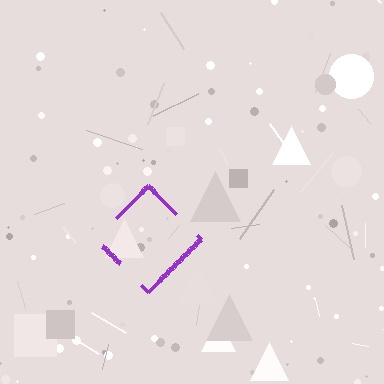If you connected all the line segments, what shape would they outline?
They would outline a diamond.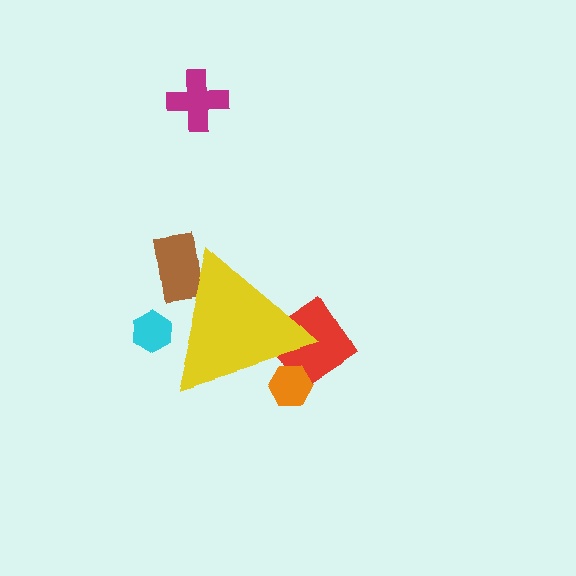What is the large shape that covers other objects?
A yellow triangle.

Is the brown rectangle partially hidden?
Yes, the brown rectangle is partially hidden behind the yellow triangle.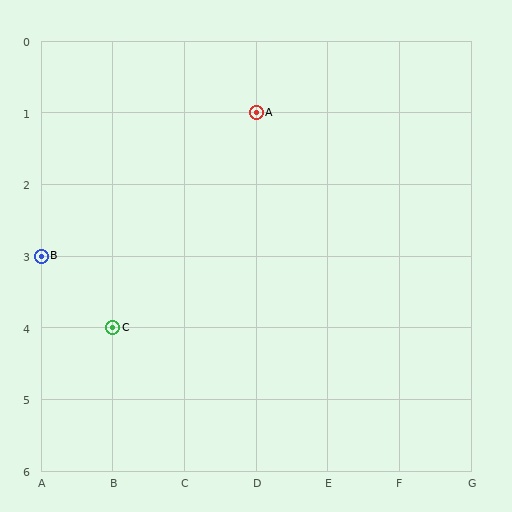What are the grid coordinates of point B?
Point B is at grid coordinates (A, 3).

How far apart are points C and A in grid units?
Points C and A are 2 columns and 3 rows apart (about 3.6 grid units diagonally).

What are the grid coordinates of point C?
Point C is at grid coordinates (B, 4).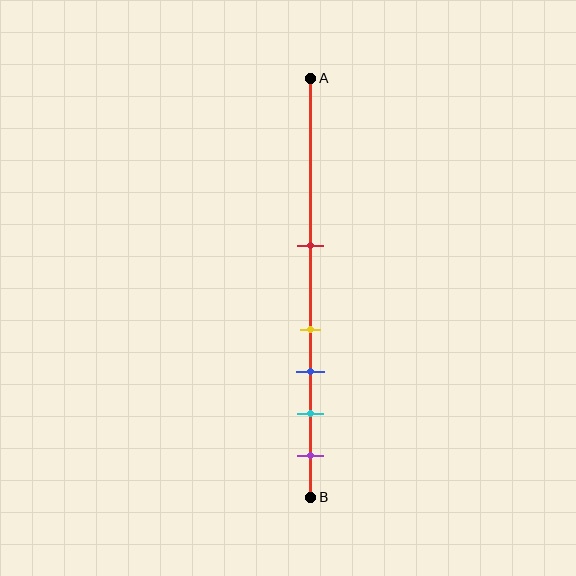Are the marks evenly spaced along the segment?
No, the marks are not evenly spaced.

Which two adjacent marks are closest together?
The yellow and blue marks are the closest adjacent pair.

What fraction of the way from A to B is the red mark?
The red mark is approximately 40% (0.4) of the way from A to B.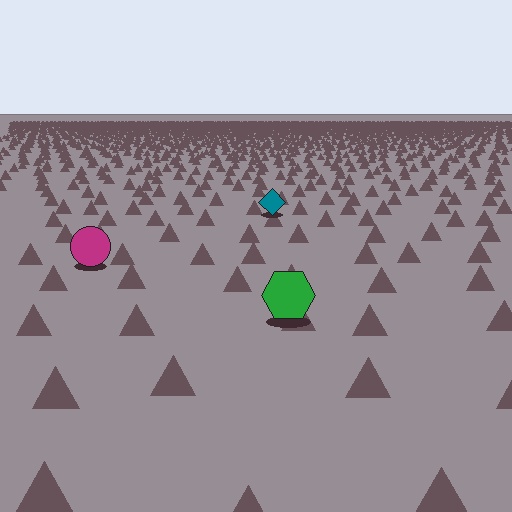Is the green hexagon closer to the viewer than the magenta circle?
Yes. The green hexagon is closer — you can tell from the texture gradient: the ground texture is coarser near it.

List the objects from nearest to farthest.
From nearest to farthest: the green hexagon, the magenta circle, the teal diamond.